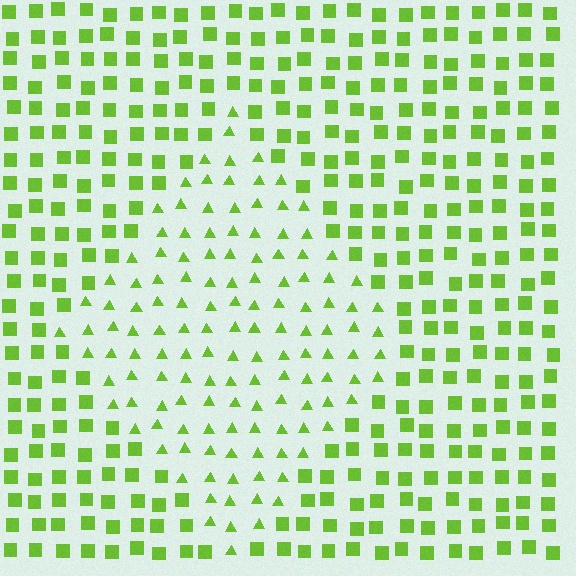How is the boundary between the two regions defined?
The boundary is defined by a change in element shape: triangles inside vs. squares outside. All elements share the same color and spacing.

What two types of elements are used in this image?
The image uses triangles inside the diamond region and squares outside it.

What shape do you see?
I see a diamond.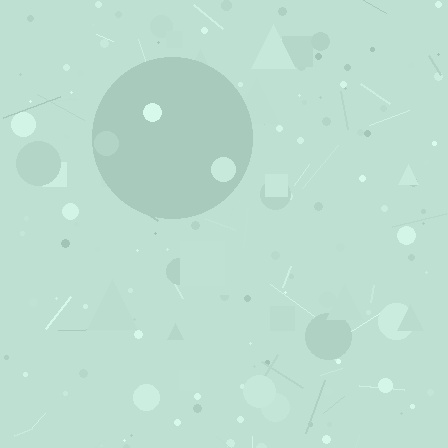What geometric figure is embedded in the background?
A circle is embedded in the background.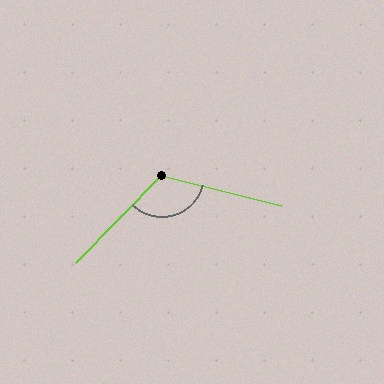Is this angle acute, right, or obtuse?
It is obtuse.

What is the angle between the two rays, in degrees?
Approximately 120 degrees.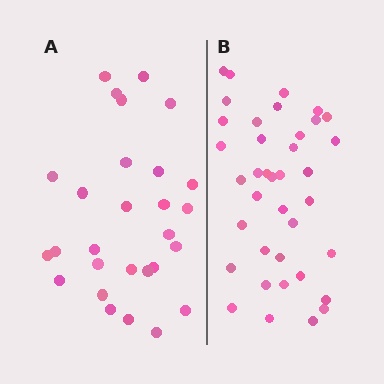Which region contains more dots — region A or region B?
Region B (the right region) has more dots.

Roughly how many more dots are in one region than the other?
Region B has roughly 10 or so more dots than region A.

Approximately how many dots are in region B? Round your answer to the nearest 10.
About 40 dots. (The exact count is 38, which rounds to 40.)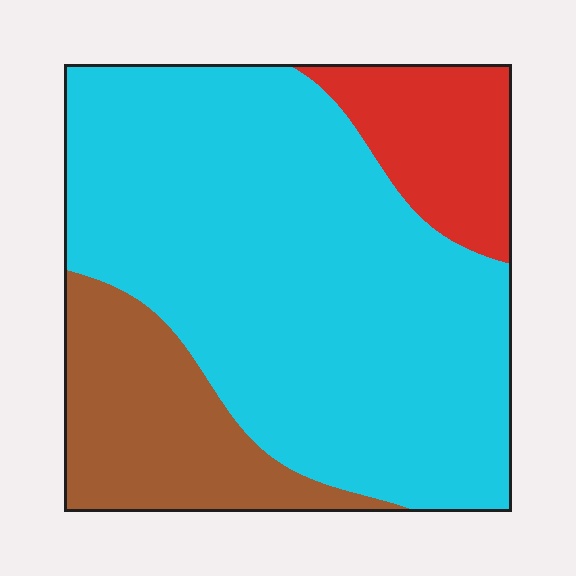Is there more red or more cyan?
Cyan.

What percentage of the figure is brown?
Brown covers 19% of the figure.